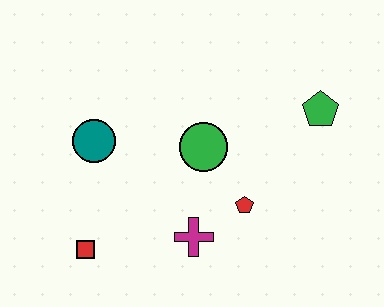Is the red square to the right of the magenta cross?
No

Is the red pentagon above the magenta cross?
Yes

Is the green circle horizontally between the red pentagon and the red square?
Yes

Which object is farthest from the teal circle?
The green pentagon is farthest from the teal circle.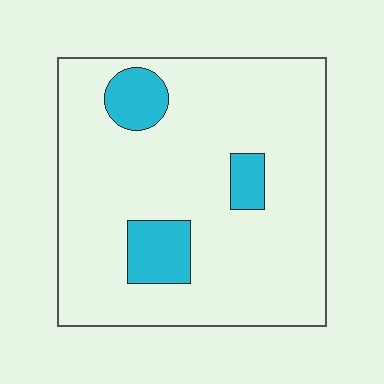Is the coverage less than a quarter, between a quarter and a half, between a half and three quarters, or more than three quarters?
Less than a quarter.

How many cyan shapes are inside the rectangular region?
3.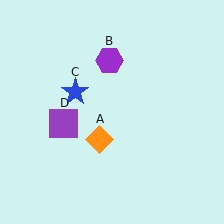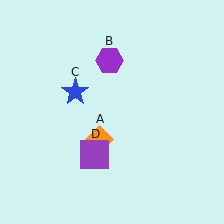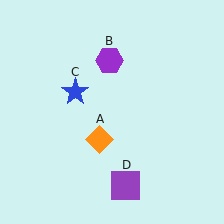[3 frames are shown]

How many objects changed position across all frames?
1 object changed position: purple square (object D).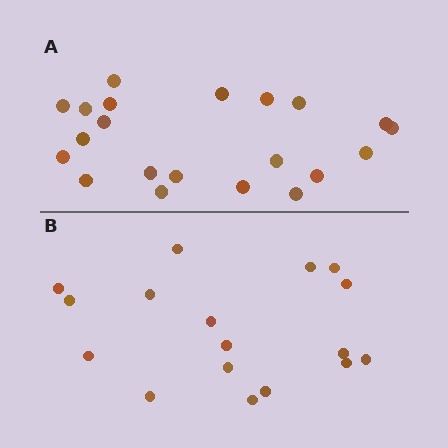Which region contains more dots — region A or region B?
Region A (the top region) has more dots.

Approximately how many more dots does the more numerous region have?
Region A has about 4 more dots than region B.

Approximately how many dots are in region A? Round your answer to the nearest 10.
About 20 dots. (The exact count is 21, which rounds to 20.)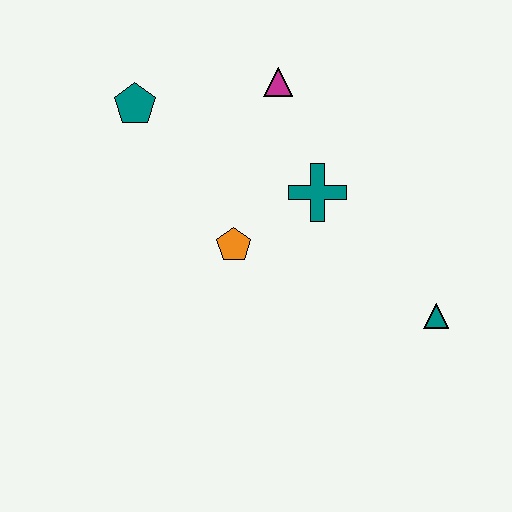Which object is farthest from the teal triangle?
The teal pentagon is farthest from the teal triangle.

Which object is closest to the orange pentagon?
The teal cross is closest to the orange pentagon.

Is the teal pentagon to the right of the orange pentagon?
No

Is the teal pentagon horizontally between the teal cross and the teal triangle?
No